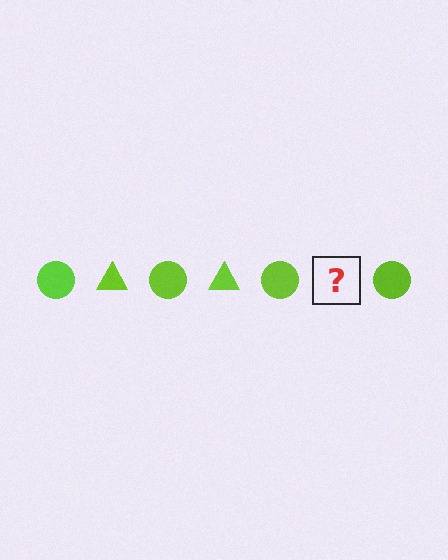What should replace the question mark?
The question mark should be replaced with a lime triangle.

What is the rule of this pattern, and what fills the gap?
The rule is that the pattern cycles through circle, triangle shapes in lime. The gap should be filled with a lime triangle.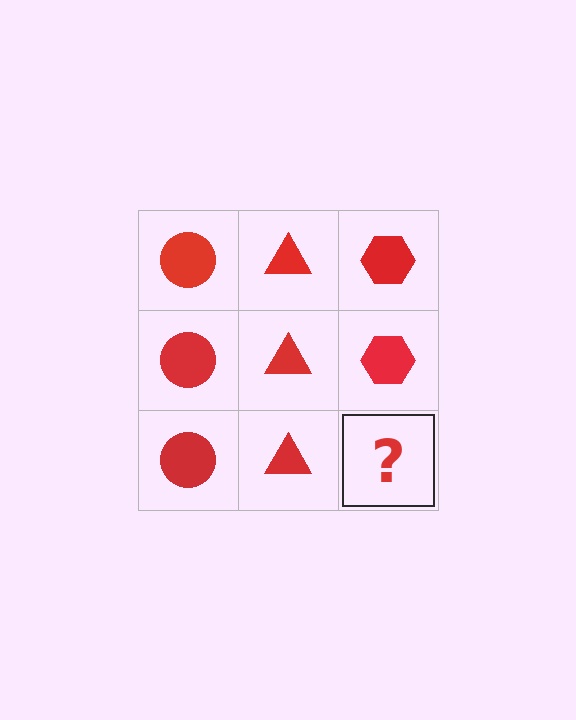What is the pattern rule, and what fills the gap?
The rule is that each column has a consistent shape. The gap should be filled with a red hexagon.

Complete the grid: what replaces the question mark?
The question mark should be replaced with a red hexagon.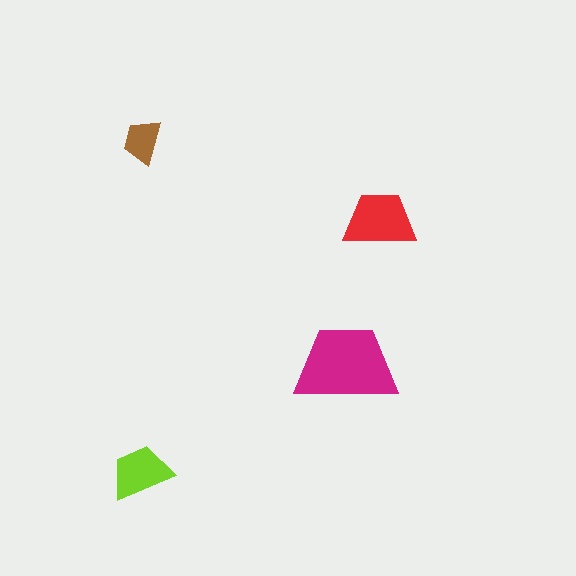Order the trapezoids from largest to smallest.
the magenta one, the red one, the lime one, the brown one.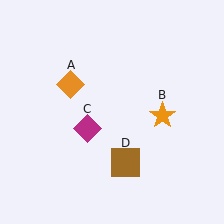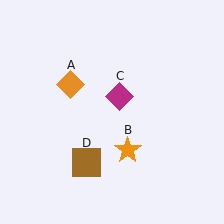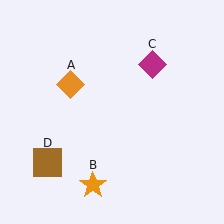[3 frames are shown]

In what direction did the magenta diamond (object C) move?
The magenta diamond (object C) moved up and to the right.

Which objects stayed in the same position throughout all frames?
Orange diamond (object A) remained stationary.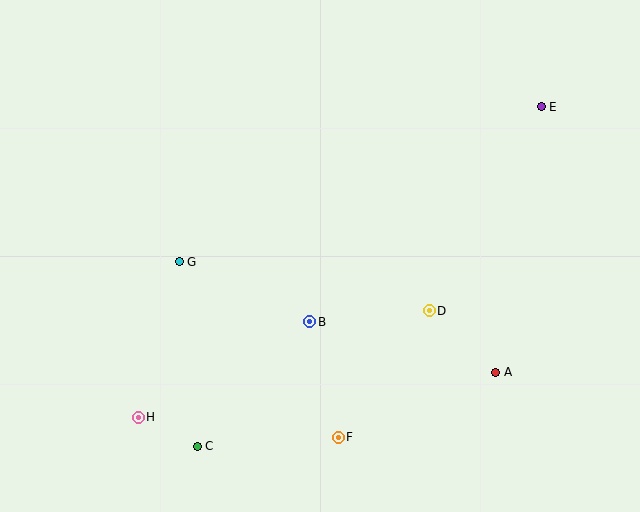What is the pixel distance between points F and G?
The distance between F and G is 237 pixels.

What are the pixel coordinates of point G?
Point G is at (179, 262).